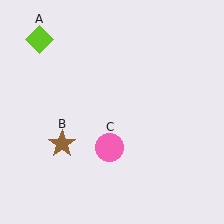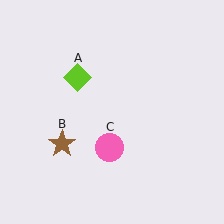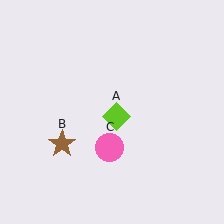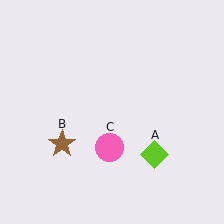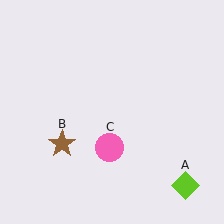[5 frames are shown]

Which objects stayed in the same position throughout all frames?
Brown star (object B) and pink circle (object C) remained stationary.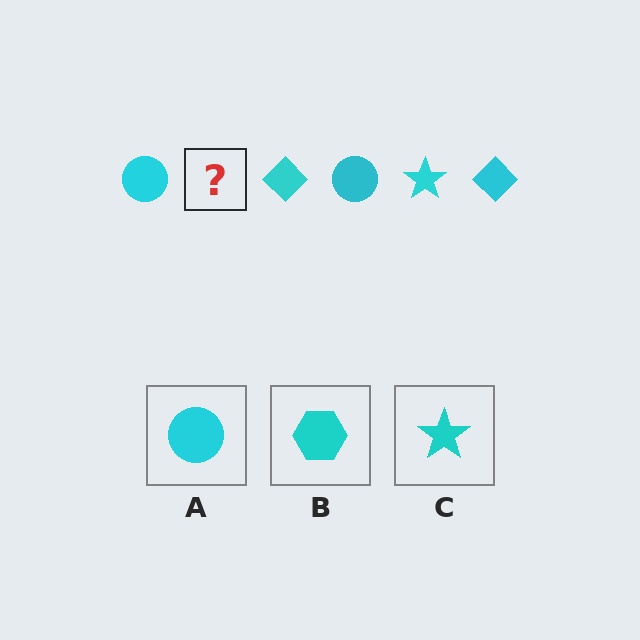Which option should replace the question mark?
Option C.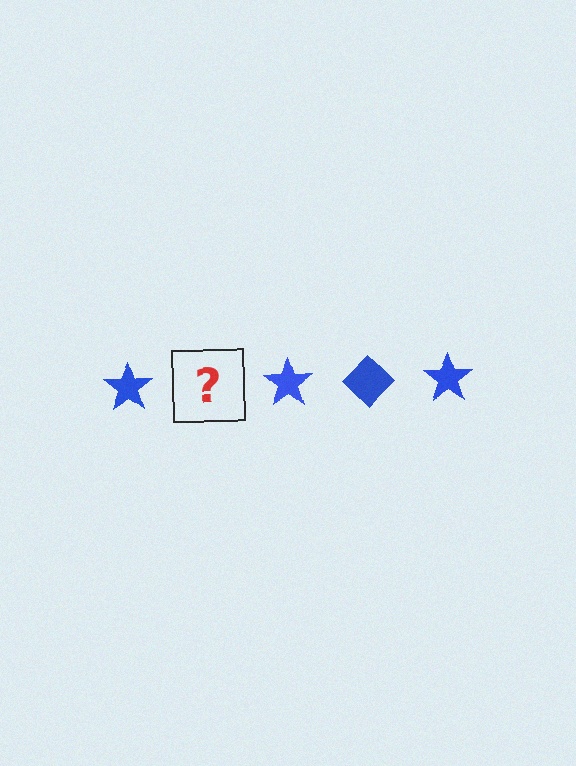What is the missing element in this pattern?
The missing element is a blue diamond.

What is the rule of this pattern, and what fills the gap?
The rule is that the pattern cycles through star, diamond shapes in blue. The gap should be filled with a blue diamond.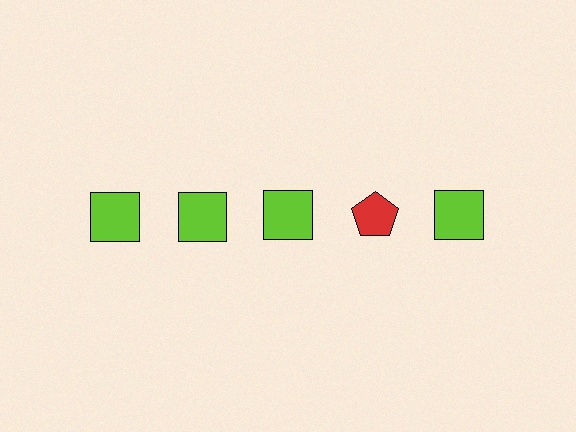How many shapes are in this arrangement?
There are 5 shapes arranged in a grid pattern.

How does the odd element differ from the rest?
It differs in both color (red instead of lime) and shape (pentagon instead of square).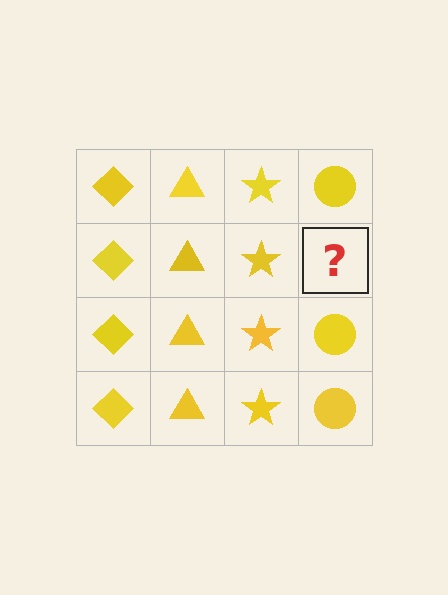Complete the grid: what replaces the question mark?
The question mark should be replaced with a yellow circle.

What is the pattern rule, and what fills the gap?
The rule is that each column has a consistent shape. The gap should be filled with a yellow circle.